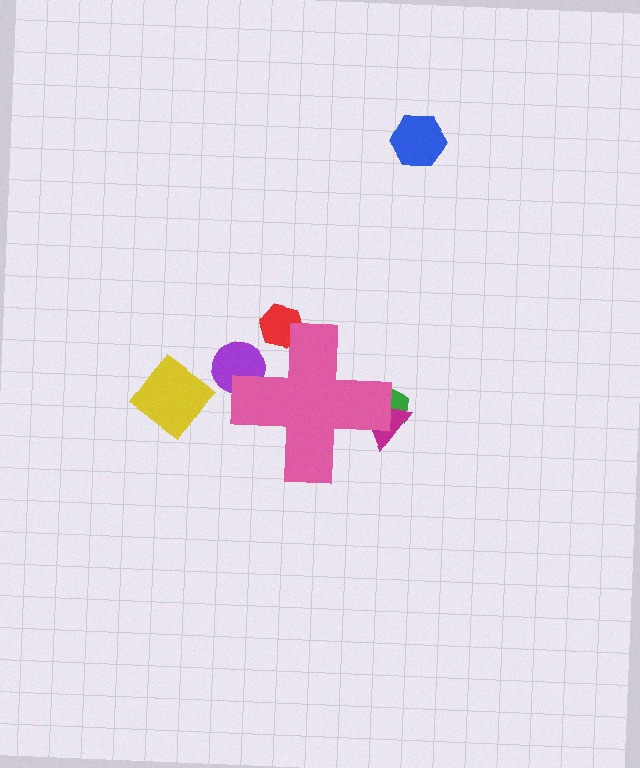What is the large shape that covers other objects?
A pink cross.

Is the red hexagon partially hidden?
Yes, the red hexagon is partially hidden behind the pink cross.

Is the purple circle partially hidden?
Yes, the purple circle is partially hidden behind the pink cross.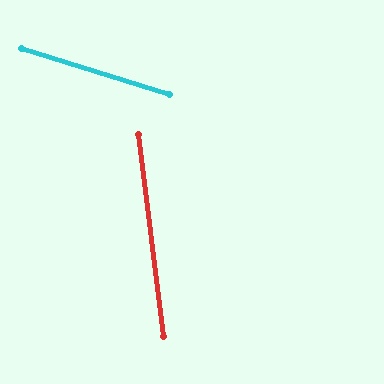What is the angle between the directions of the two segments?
Approximately 65 degrees.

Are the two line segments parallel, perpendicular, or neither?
Neither parallel nor perpendicular — they differ by about 65°.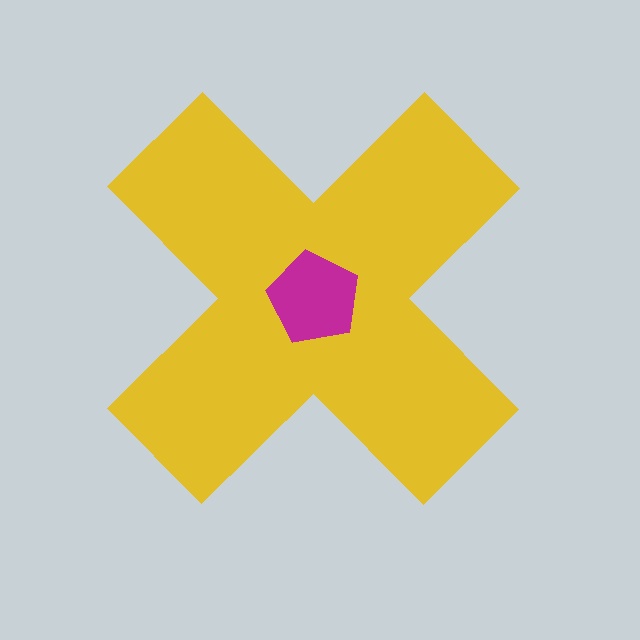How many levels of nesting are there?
2.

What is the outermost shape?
The yellow cross.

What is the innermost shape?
The magenta pentagon.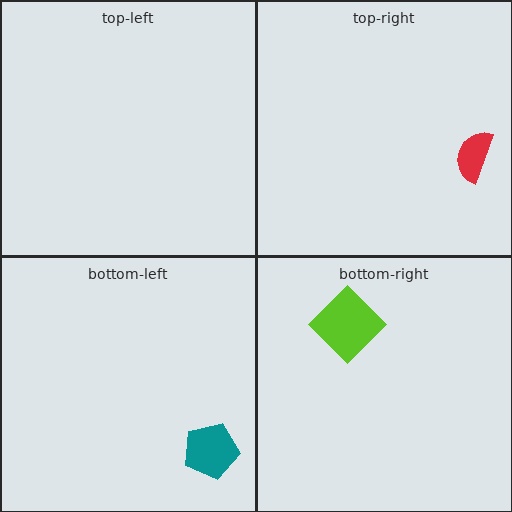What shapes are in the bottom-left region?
The teal pentagon.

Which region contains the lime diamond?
The bottom-right region.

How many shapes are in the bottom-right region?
1.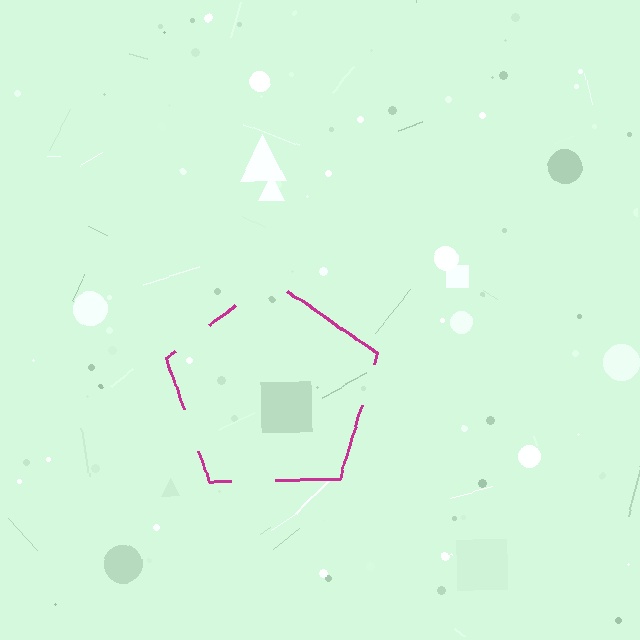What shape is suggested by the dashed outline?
The dashed outline suggests a pentagon.